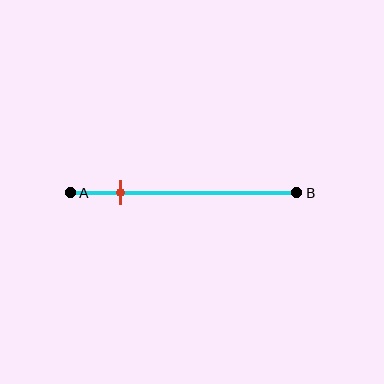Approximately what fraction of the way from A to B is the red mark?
The red mark is approximately 20% of the way from A to B.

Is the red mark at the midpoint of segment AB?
No, the mark is at about 20% from A, not at the 50% midpoint.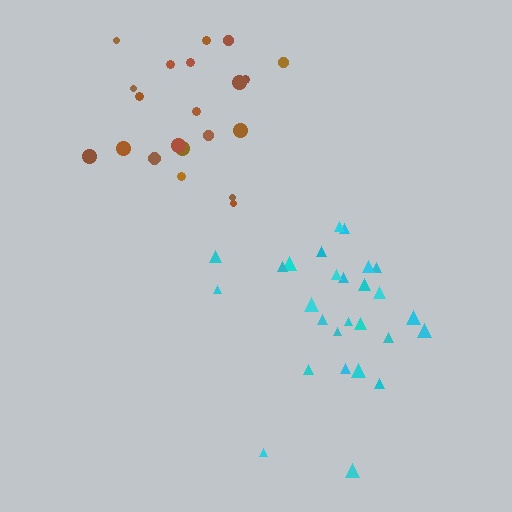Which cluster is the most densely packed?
Cyan.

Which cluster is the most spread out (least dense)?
Brown.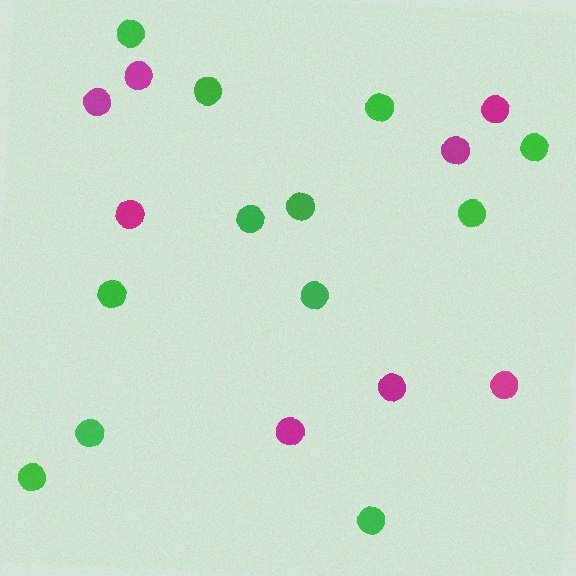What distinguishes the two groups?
There are 2 groups: one group of green circles (12) and one group of magenta circles (8).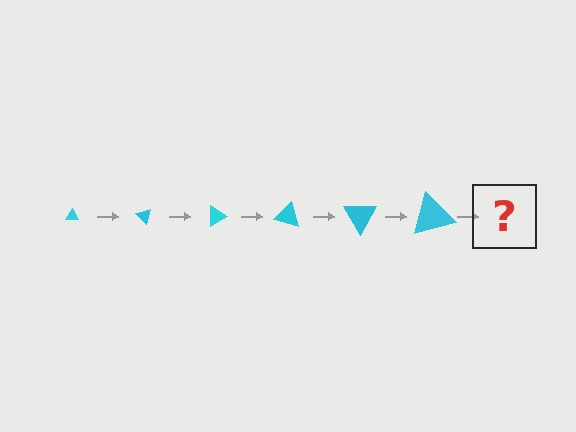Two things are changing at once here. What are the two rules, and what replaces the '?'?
The two rules are that the triangle grows larger each step and it rotates 45 degrees each step. The '?' should be a triangle, larger than the previous one and rotated 270 degrees from the start.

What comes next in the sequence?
The next element should be a triangle, larger than the previous one and rotated 270 degrees from the start.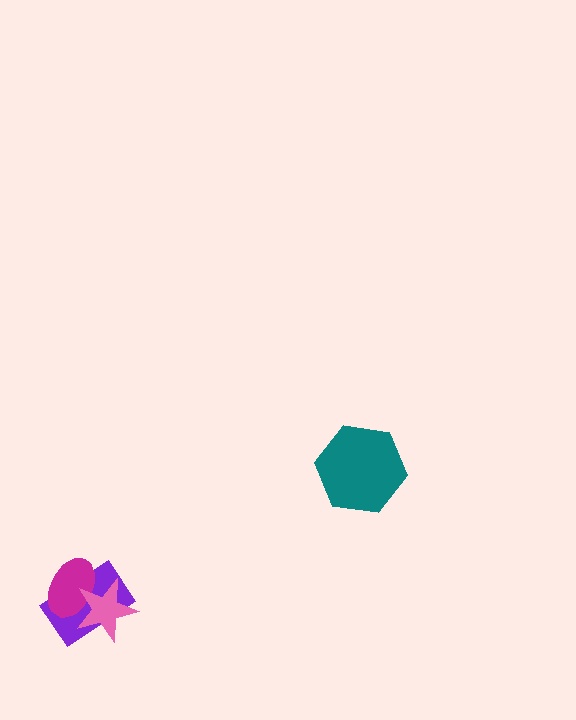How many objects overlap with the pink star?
2 objects overlap with the pink star.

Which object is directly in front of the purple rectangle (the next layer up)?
The magenta ellipse is directly in front of the purple rectangle.